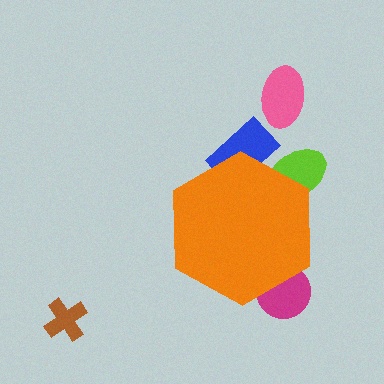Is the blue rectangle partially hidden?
Yes, the blue rectangle is partially hidden behind the orange hexagon.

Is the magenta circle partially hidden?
Yes, the magenta circle is partially hidden behind the orange hexagon.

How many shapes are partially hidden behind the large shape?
3 shapes are partially hidden.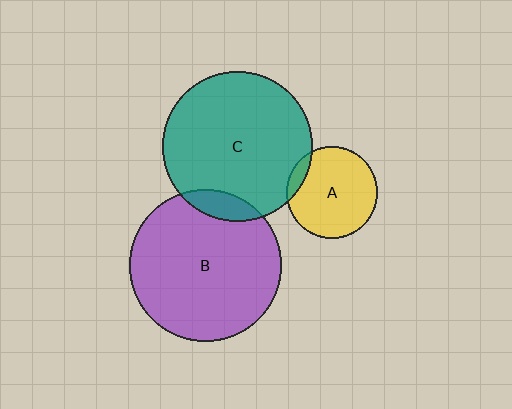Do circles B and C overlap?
Yes.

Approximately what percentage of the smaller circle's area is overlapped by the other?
Approximately 10%.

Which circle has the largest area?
Circle B (purple).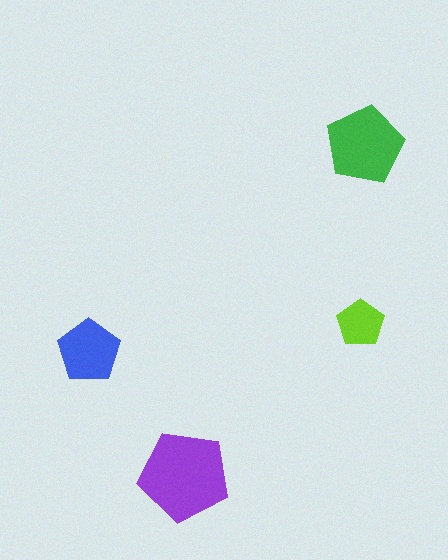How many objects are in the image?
There are 4 objects in the image.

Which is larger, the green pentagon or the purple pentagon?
The purple one.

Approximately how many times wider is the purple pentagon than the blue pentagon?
About 1.5 times wider.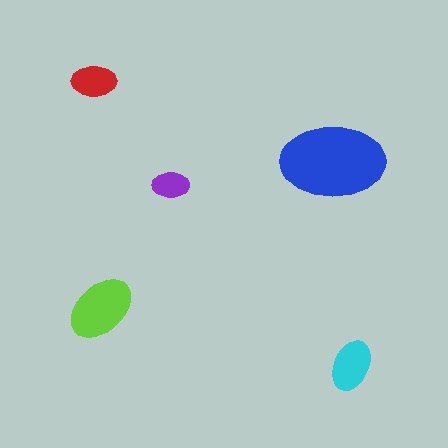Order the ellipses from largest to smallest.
the blue one, the lime one, the cyan one, the red one, the purple one.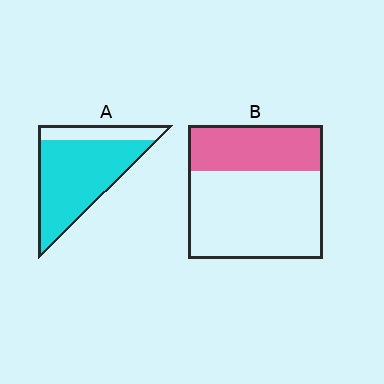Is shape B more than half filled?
No.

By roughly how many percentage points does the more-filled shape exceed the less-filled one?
By roughly 45 percentage points (A over B).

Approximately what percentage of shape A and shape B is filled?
A is approximately 80% and B is approximately 35%.